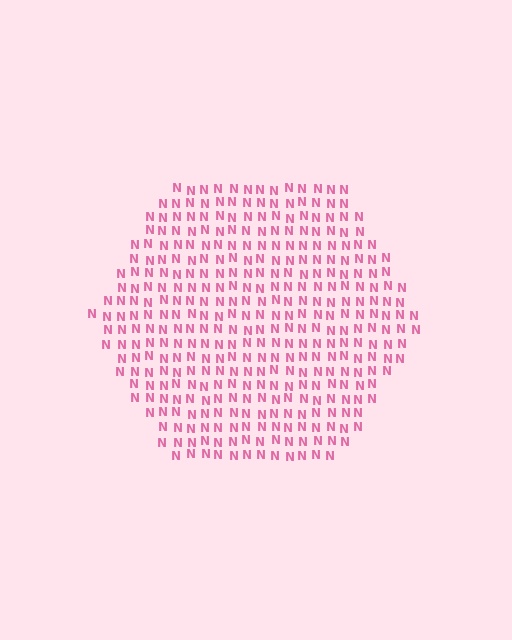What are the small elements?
The small elements are letter N's.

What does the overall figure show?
The overall figure shows a hexagon.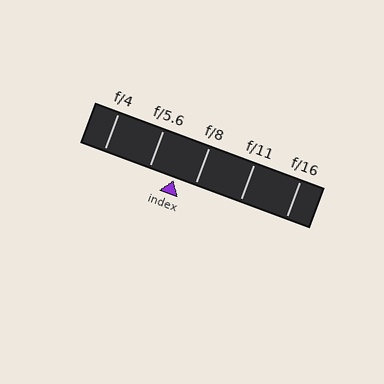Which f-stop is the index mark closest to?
The index mark is closest to f/8.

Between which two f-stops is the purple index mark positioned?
The index mark is between f/5.6 and f/8.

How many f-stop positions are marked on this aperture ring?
There are 5 f-stop positions marked.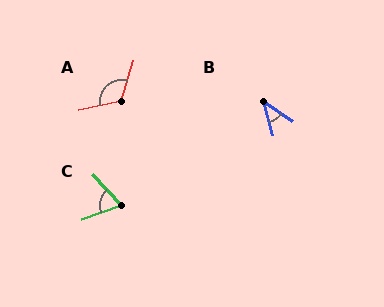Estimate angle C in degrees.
Approximately 67 degrees.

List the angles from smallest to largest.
B (41°), C (67°), A (118°).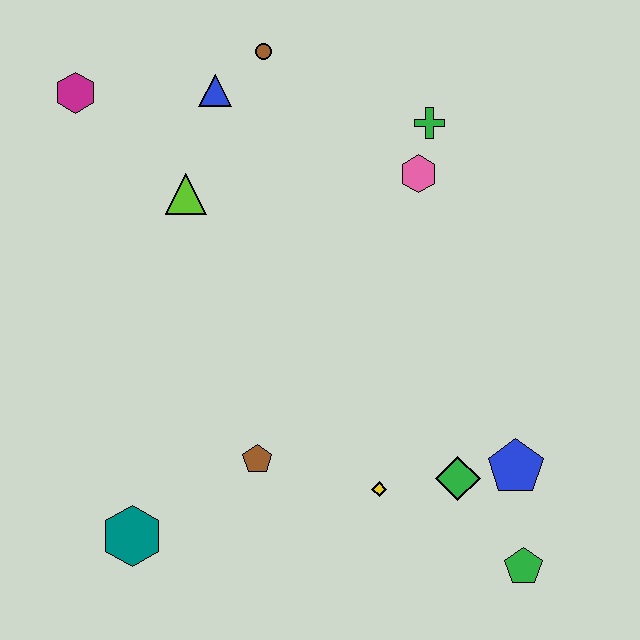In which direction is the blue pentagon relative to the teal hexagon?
The blue pentagon is to the right of the teal hexagon.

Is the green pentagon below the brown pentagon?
Yes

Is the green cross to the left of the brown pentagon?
No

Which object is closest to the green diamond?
The blue pentagon is closest to the green diamond.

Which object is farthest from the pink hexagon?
The teal hexagon is farthest from the pink hexagon.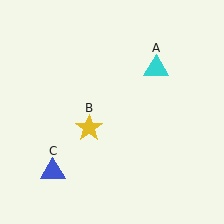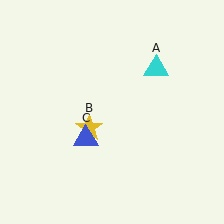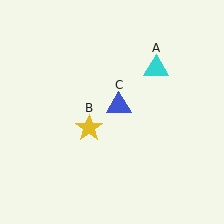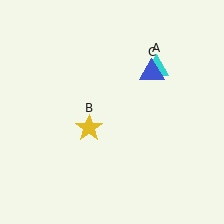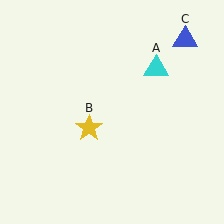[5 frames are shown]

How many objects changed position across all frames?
1 object changed position: blue triangle (object C).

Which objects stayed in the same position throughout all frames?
Cyan triangle (object A) and yellow star (object B) remained stationary.